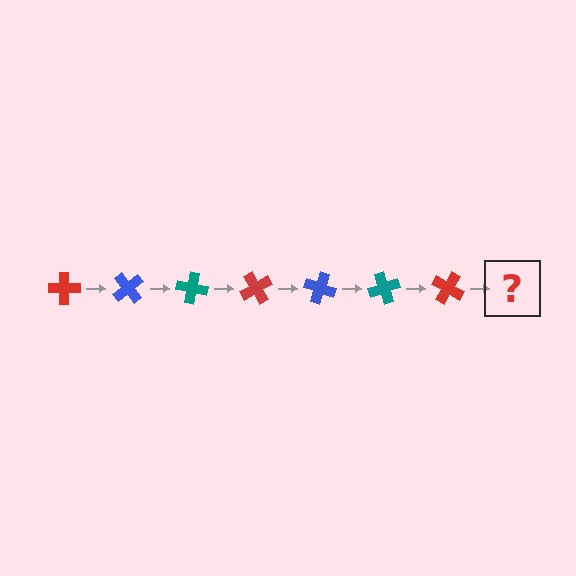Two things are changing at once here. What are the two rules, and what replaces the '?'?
The two rules are that it rotates 50 degrees each step and the color cycles through red, blue, and teal. The '?' should be a blue cross, rotated 350 degrees from the start.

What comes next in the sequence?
The next element should be a blue cross, rotated 350 degrees from the start.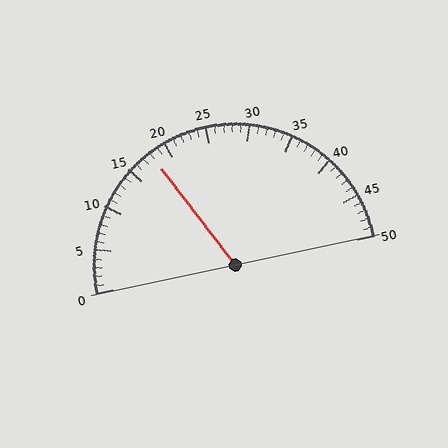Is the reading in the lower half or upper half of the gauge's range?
The reading is in the lower half of the range (0 to 50).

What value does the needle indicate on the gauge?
The needle indicates approximately 18.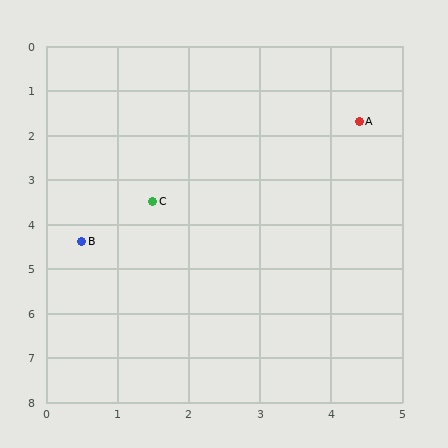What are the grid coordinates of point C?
Point C is at approximately (1.5, 3.5).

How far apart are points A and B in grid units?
Points A and B are about 4.7 grid units apart.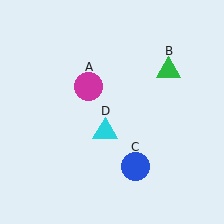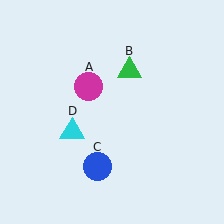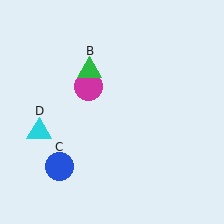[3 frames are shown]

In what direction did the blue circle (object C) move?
The blue circle (object C) moved left.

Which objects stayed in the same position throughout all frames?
Magenta circle (object A) remained stationary.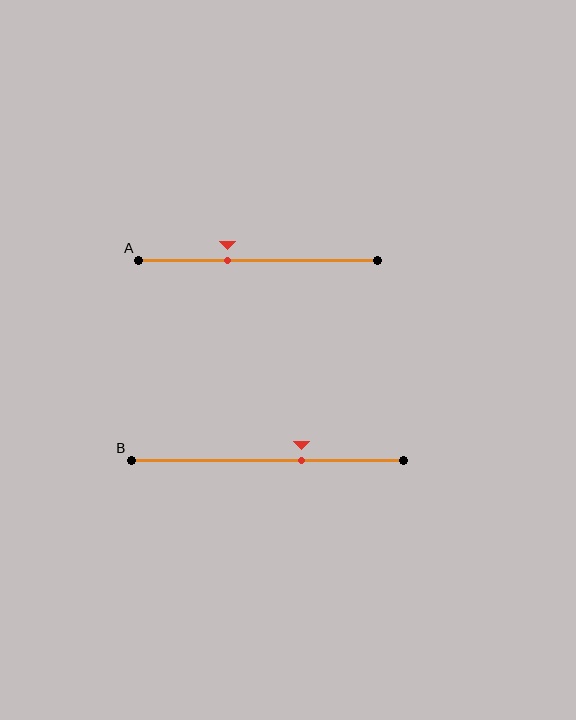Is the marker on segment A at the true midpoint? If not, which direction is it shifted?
No, the marker on segment A is shifted to the left by about 13% of the segment length.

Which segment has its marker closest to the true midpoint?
Segment B has its marker closest to the true midpoint.